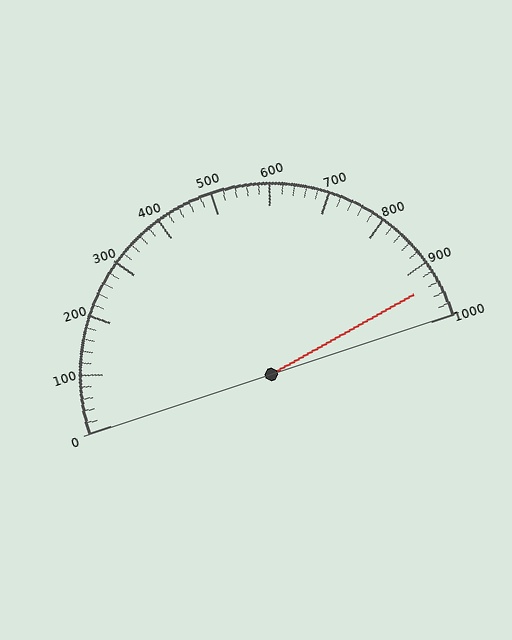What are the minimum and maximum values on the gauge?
The gauge ranges from 0 to 1000.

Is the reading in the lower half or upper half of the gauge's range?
The reading is in the upper half of the range (0 to 1000).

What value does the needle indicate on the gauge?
The needle indicates approximately 940.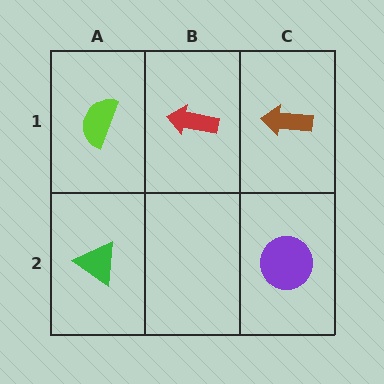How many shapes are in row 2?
2 shapes.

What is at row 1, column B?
A red arrow.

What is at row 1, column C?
A brown arrow.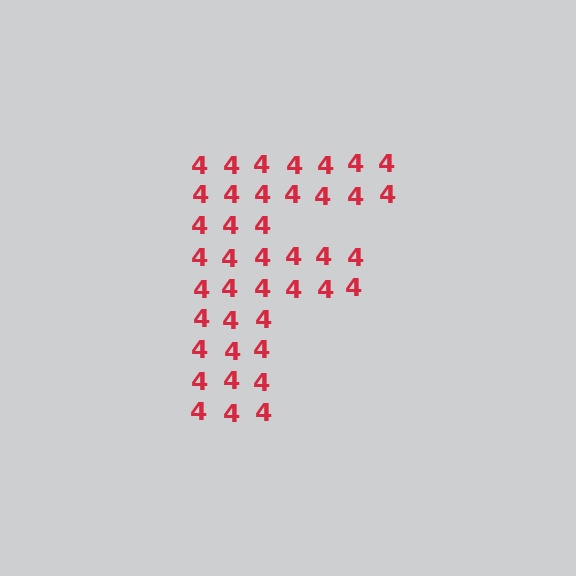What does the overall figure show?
The overall figure shows the letter F.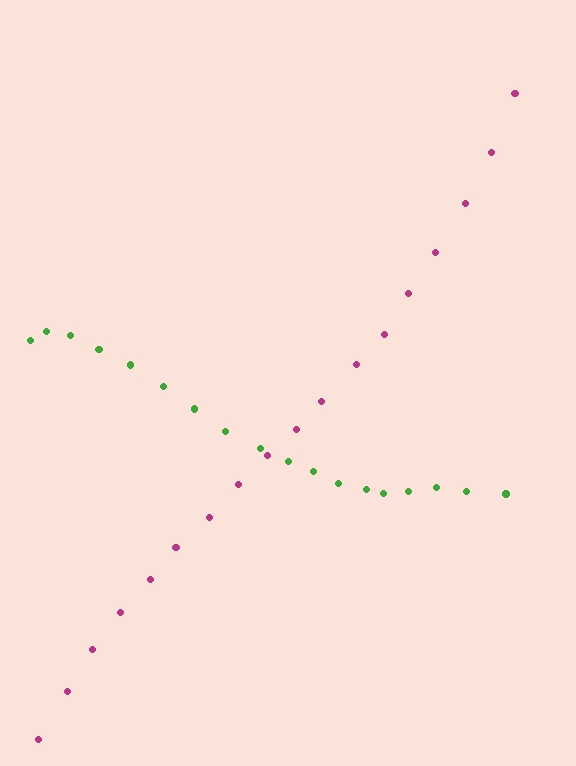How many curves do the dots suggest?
There are 2 distinct paths.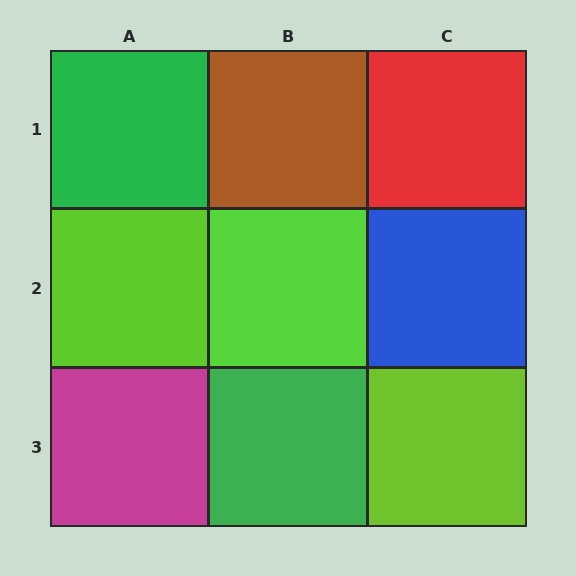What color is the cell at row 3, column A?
Magenta.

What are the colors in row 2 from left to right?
Lime, lime, blue.